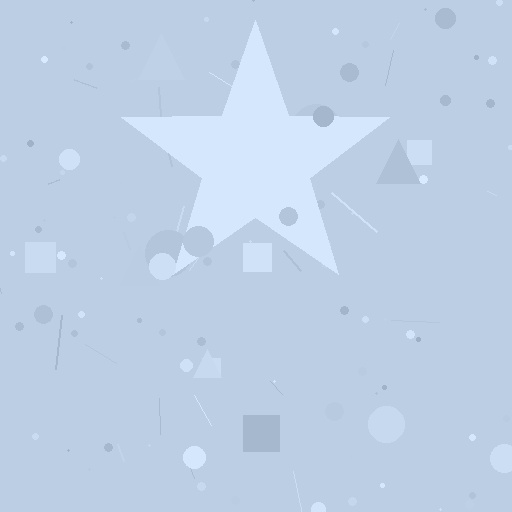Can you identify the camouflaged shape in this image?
The camouflaged shape is a star.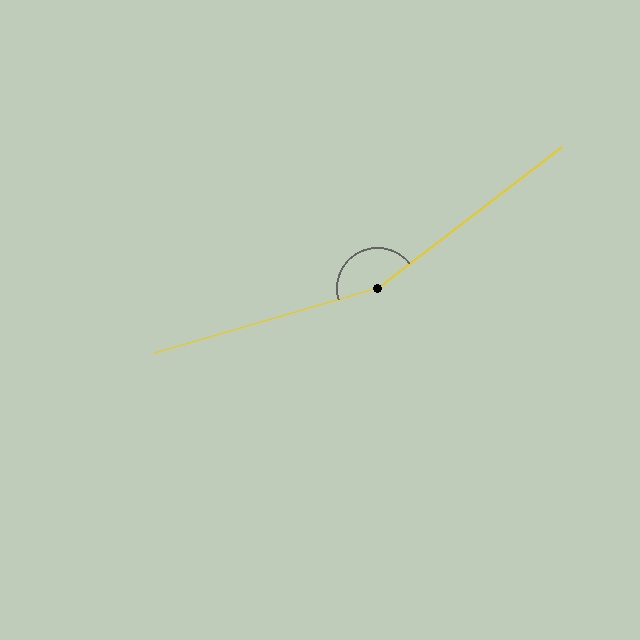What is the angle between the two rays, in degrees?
Approximately 159 degrees.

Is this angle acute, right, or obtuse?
It is obtuse.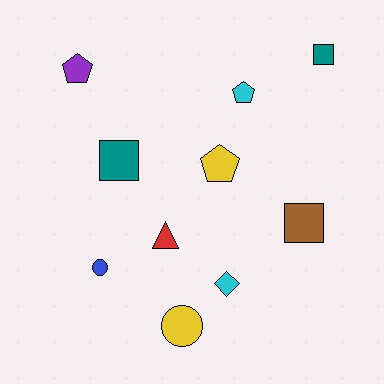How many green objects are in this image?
There are no green objects.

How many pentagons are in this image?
There are 3 pentagons.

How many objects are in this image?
There are 10 objects.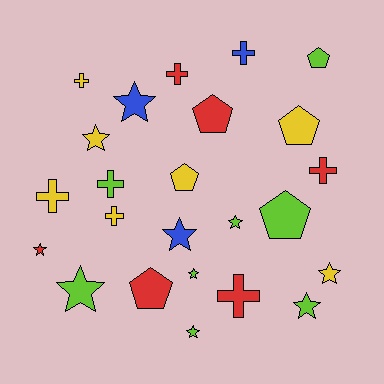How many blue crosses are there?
There is 1 blue cross.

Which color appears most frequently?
Lime, with 8 objects.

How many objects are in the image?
There are 24 objects.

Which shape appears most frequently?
Star, with 10 objects.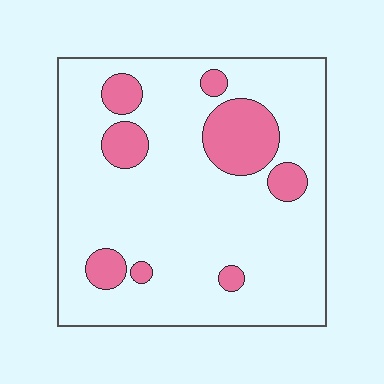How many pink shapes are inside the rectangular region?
8.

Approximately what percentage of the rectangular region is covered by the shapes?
Approximately 15%.